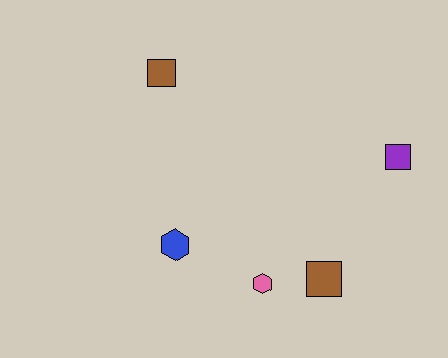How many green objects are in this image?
There are no green objects.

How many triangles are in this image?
There are no triangles.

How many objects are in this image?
There are 5 objects.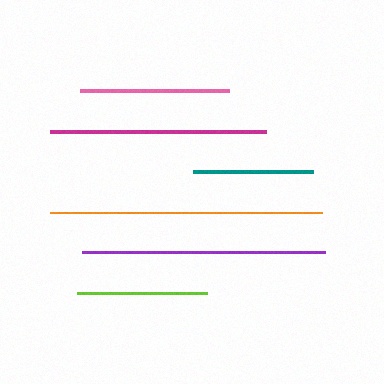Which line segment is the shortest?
The teal line is the shortest at approximately 120 pixels.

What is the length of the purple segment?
The purple segment is approximately 243 pixels long.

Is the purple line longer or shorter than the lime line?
The purple line is longer than the lime line.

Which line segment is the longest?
The orange line is the longest at approximately 273 pixels.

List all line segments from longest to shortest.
From longest to shortest: orange, purple, magenta, pink, lime, teal.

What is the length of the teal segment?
The teal segment is approximately 120 pixels long.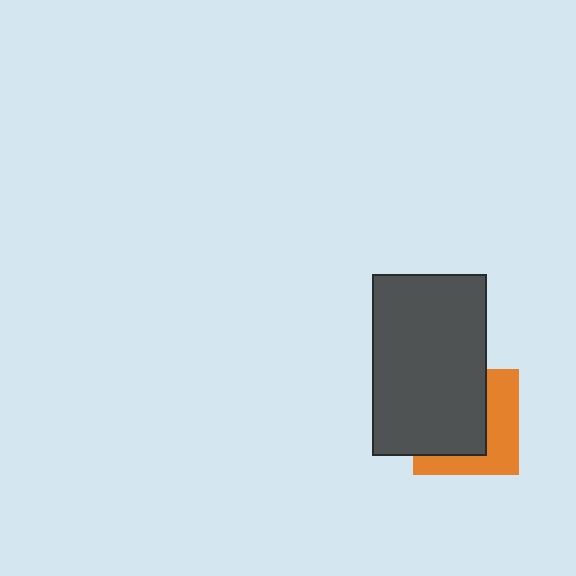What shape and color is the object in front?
The object in front is a dark gray rectangle.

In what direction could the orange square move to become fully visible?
The orange square could move toward the lower-right. That would shift it out from behind the dark gray rectangle entirely.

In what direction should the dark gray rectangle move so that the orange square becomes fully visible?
The dark gray rectangle should move toward the upper-left. That is the shortest direction to clear the overlap and leave the orange square fully visible.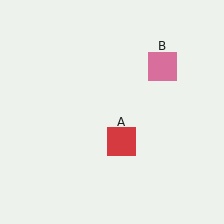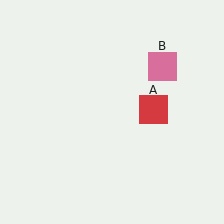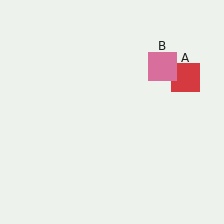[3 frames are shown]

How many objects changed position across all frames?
1 object changed position: red square (object A).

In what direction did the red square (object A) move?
The red square (object A) moved up and to the right.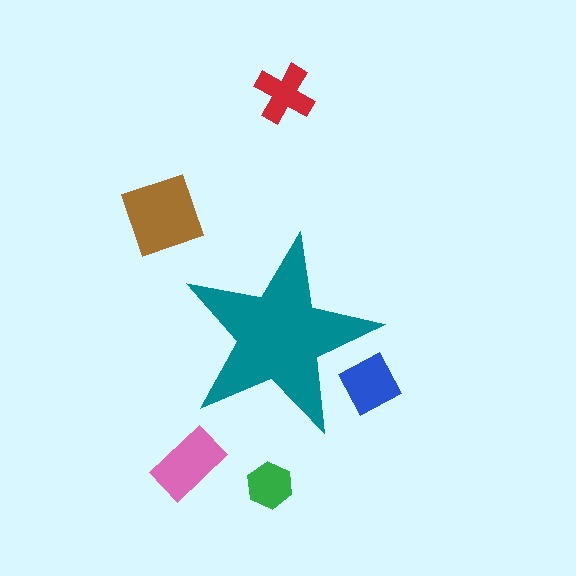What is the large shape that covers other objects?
A teal star.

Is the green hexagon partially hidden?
No, the green hexagon is fully visible.